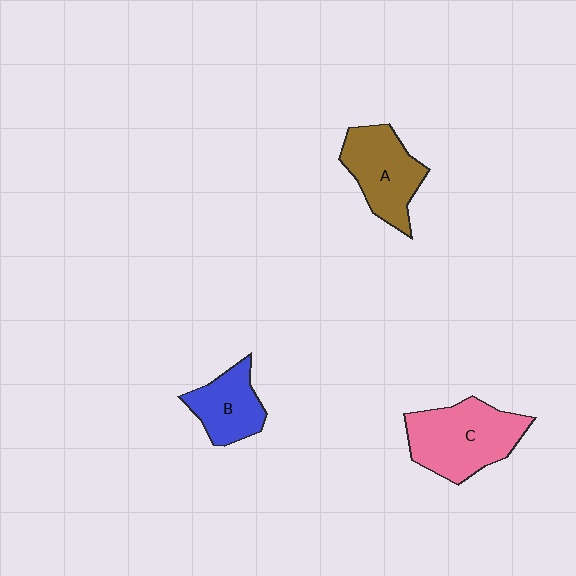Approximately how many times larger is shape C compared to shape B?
Approximately 1.6 times.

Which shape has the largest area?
Shape C (pink).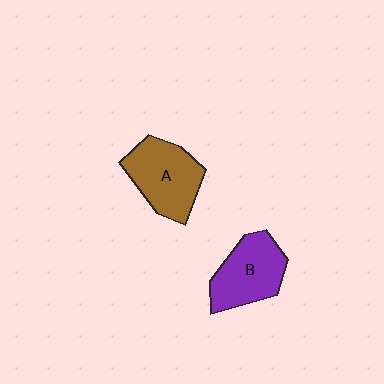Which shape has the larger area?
Shape A (brown).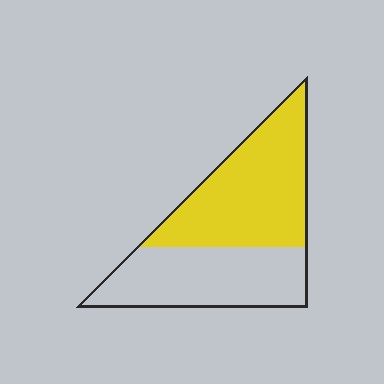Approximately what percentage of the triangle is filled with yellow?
Approximately 55%.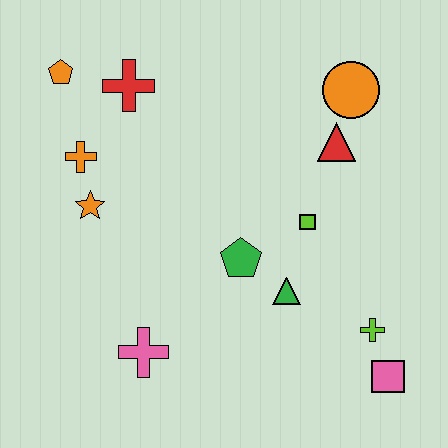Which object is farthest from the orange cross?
The pink square is farthest from the orange cross.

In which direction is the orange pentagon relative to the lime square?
The orange pentagon is to the left of the lime square.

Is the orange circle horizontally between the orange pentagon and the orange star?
No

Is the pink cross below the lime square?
Yes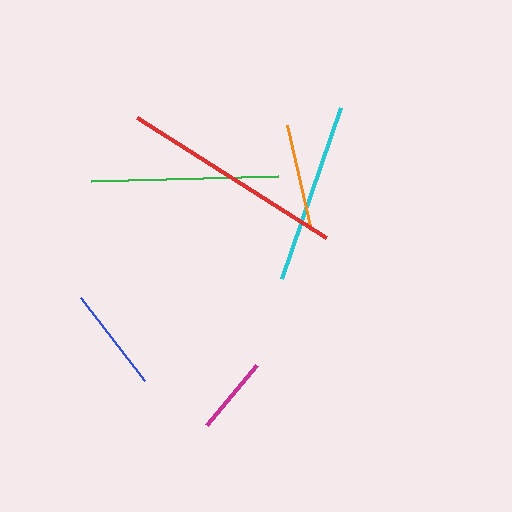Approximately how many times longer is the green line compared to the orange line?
The green line is approximately 1.7 times the length of the orange line.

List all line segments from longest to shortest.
From longest to shortest: red, green, cyan, orange, blue, magenta.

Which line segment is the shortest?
The magenta line is the shortest at approximately 78 pixels.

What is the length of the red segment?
The red segment is approximately 224 pixels long.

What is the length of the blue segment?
The blue segment is approximately 105 pixels long.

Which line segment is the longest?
The red line is the longest at approximately 224 pixels.